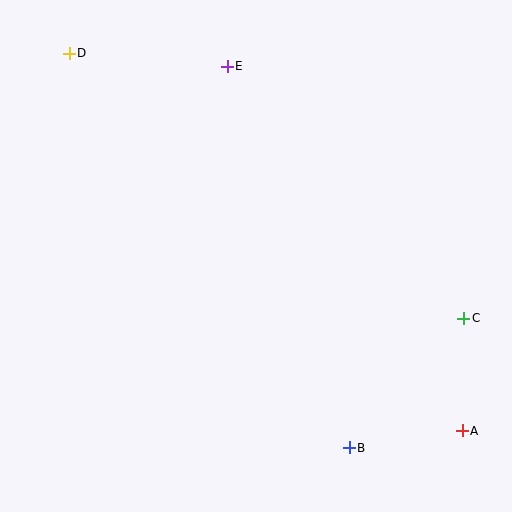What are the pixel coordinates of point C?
Point C is at (464, 318).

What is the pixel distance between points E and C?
The distance between E and C is 345 pixels.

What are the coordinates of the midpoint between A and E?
The midpoint between A and E is at (345, 248).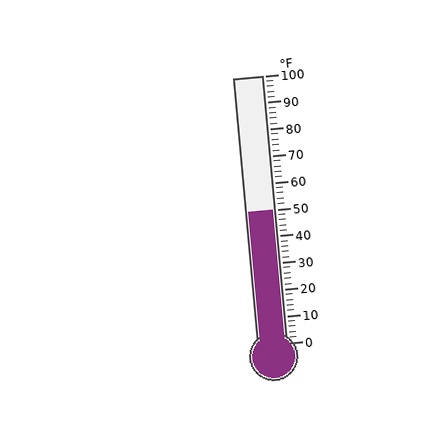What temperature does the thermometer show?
The thermometer shows approximately 50°F.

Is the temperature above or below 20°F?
The temperature is above 20°F.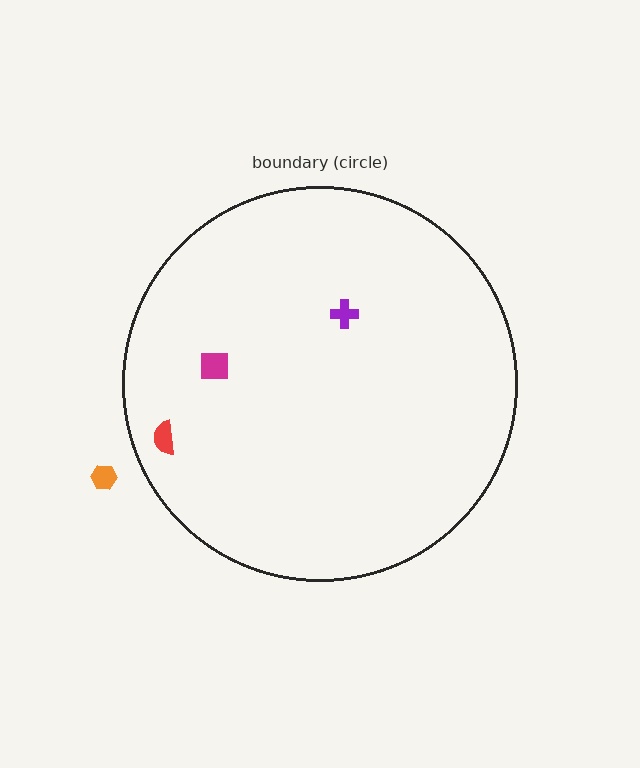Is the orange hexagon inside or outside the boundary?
Outside.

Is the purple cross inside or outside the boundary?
Inside.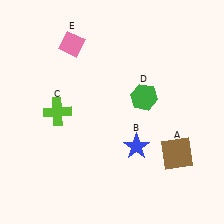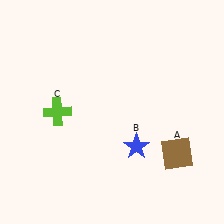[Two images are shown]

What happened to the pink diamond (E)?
The pink diamond (E) was removed in Image 2. It was in the top-left area of Image 1.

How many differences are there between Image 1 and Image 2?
There are 2 differences between the two images.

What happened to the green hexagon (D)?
The green hexagon (D) was removed in Image 2. It was in the top-right area of Image 1.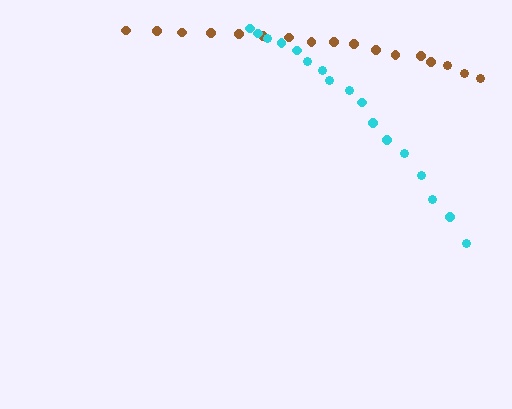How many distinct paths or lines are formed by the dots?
There are 2 distinct paths.